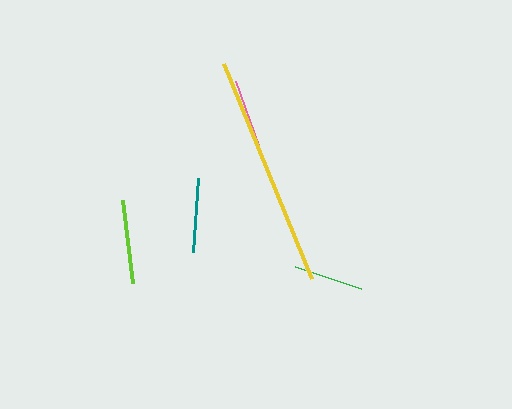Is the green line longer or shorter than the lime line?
The lime line is longer than the green line.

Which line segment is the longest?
The yellow line is the longest at approximately 233 pixels.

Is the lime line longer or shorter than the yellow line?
The yellow line is longer than the lime line.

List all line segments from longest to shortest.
From longest to shortest: yellow, lime, teal, green, pink.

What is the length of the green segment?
The green segment is approximately 69 pixels long.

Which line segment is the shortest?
The pink line is the shortest at approximately 68 pixels.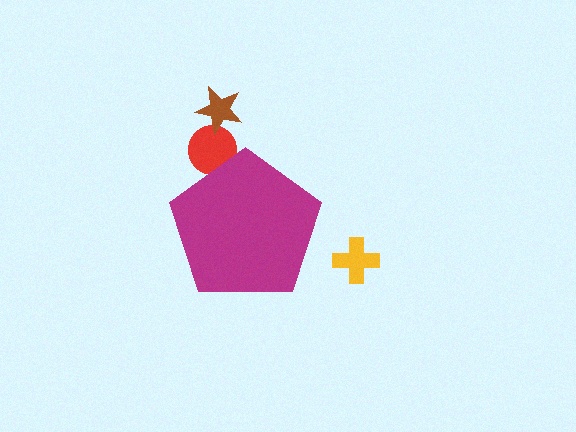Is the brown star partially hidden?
No, the brown star is fully visible.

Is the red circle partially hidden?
Yes, the red circle is partially hidden behind the magenta pentagon.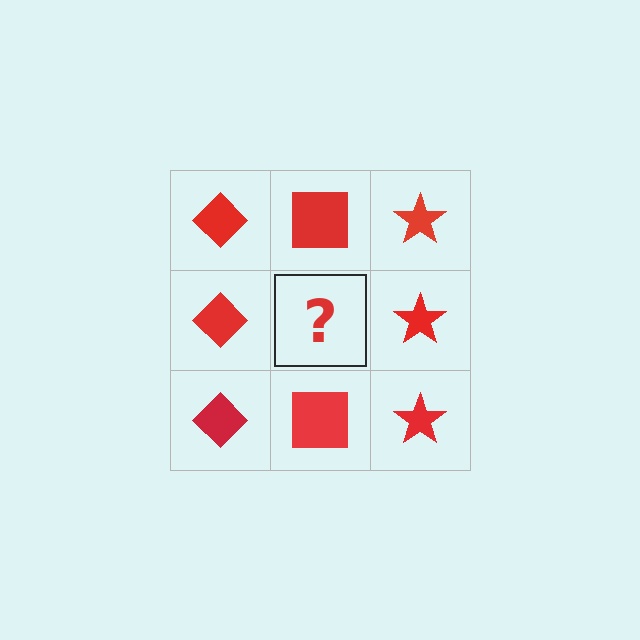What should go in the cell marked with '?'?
The missing cell should contain a red square.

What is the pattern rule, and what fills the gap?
The rule is that each column has a consistent shape. The gap should be filled with a red square.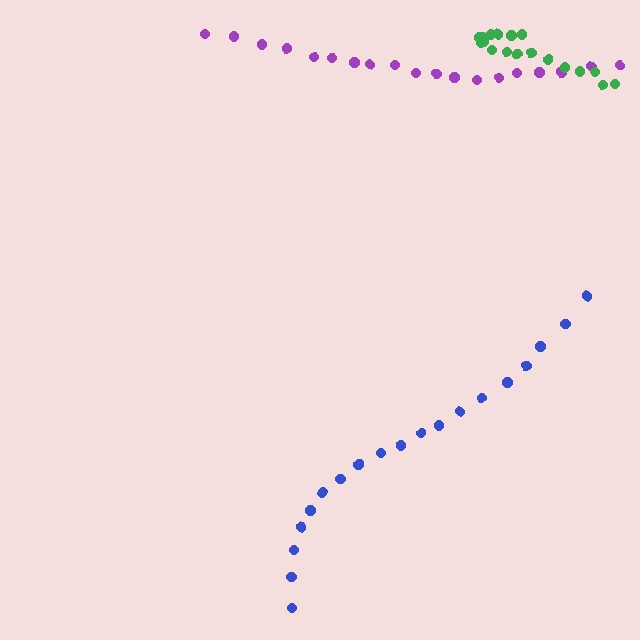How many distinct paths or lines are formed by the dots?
There are 3 distinct paths.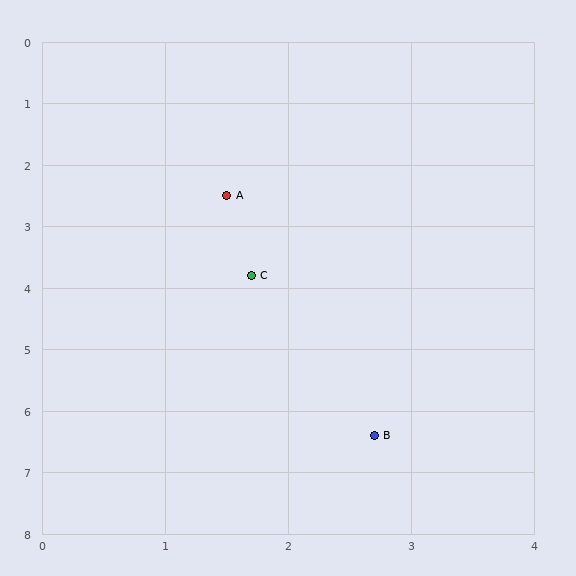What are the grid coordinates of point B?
Point B is at approximately (2.7, 6.4).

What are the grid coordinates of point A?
Point A is at approximately (1.5, 2.5).